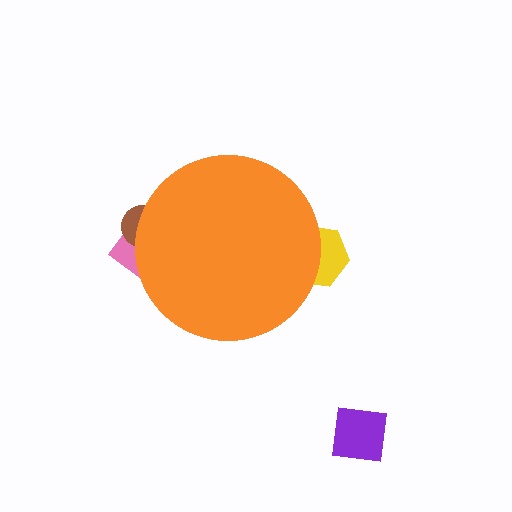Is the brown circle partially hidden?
Yes, the brown circle is partially hidden behind the orange circle.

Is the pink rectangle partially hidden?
Yes, the pink rectangle is partially hidden behind the orange circle.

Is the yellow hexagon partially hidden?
Yes, the yellow hexagon is partially hidden behind the orange circle.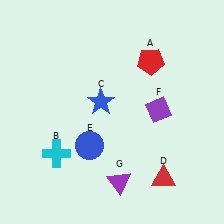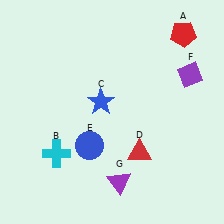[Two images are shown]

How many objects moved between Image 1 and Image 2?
3 objects moved between the two images.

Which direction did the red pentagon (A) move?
The red pentagon (A) moved right.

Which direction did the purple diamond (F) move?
The purple diamond (F) moved up.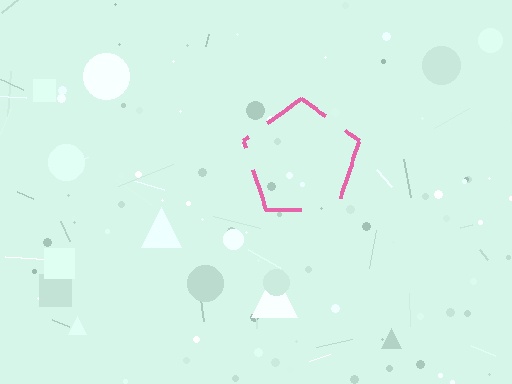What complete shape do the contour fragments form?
The contour fragments form a pentagon.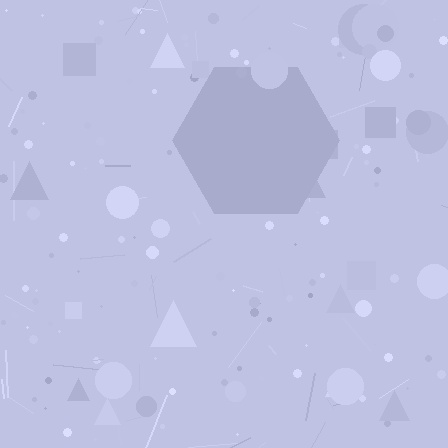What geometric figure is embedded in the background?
A hexagon is embedded in the background.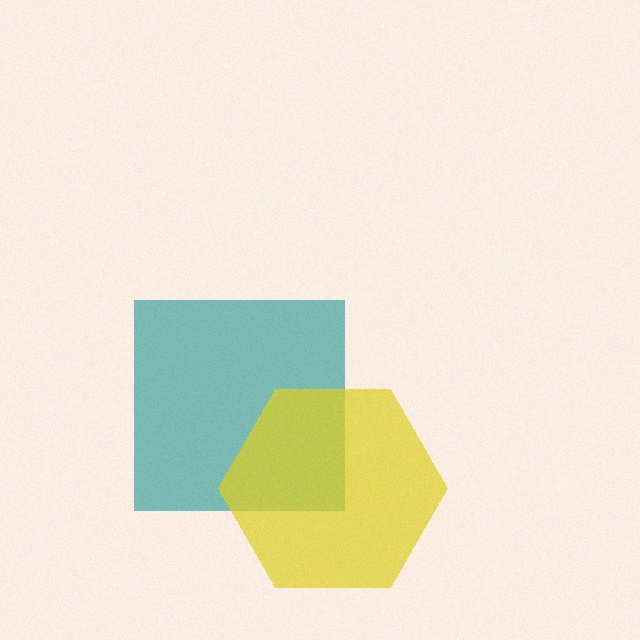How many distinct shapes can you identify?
There are 2 distinct shapes: a teal square, a yellow hexagon.